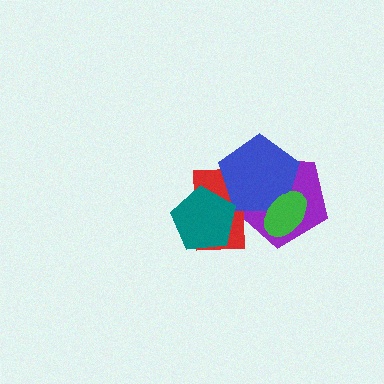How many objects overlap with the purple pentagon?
3 objects overlap with the purple pentagon.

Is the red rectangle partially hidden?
Yes, it is partially covered by another shape.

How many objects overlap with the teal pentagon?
1 object overlaps with the teal pentagon.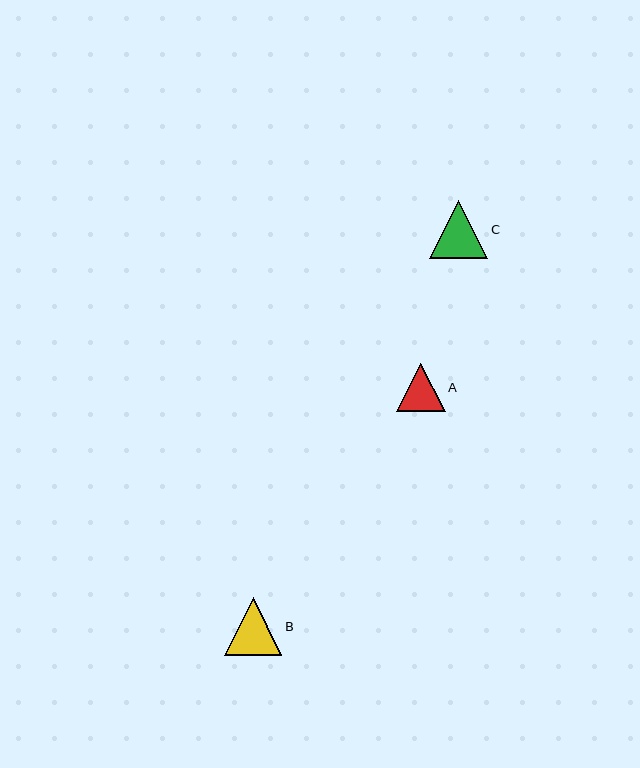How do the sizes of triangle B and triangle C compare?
Triangle B and triangle C are approximately the same size.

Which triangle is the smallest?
Triangle A is the smallest with a size of approximately 48 pixels.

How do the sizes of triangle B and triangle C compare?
Triangle B and triangle C are approximately the same size.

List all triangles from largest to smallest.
From largest to smallest: B, C, A.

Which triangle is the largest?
Triangle B is the largest with a size of approximately 58 pixels.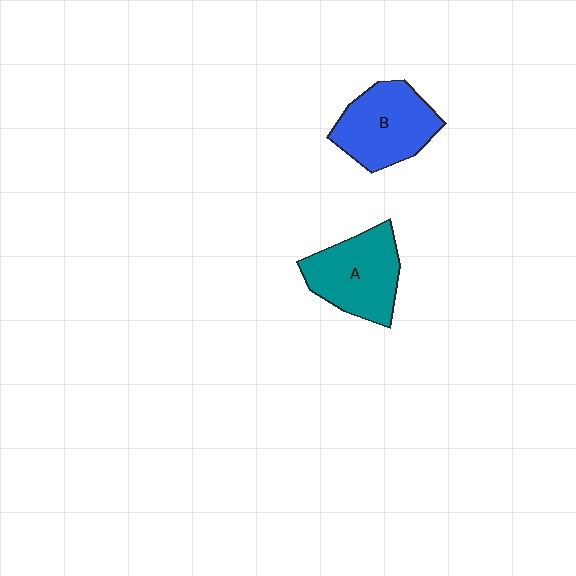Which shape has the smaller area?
Shape B (blue).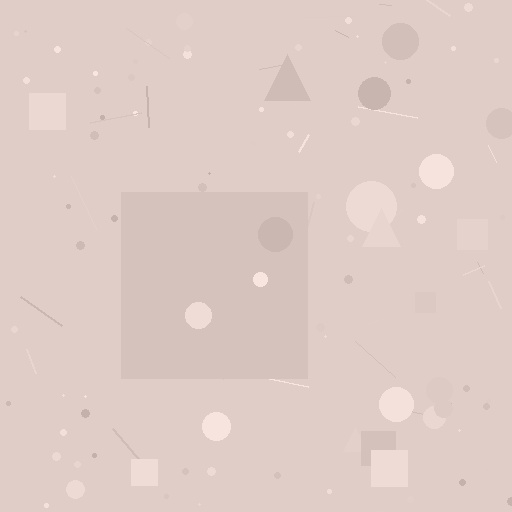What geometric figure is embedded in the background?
A square is embedded in the background.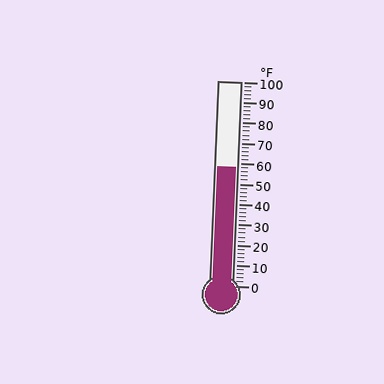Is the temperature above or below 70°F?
The temperature is below 70°F.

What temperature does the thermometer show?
The thermometer shows approximately 58°F.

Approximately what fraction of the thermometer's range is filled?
The thermometer is filled to approximately 60% of its range.